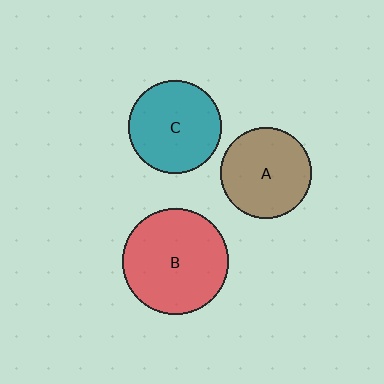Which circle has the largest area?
Circle B (red).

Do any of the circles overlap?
No, none of the circles overlap.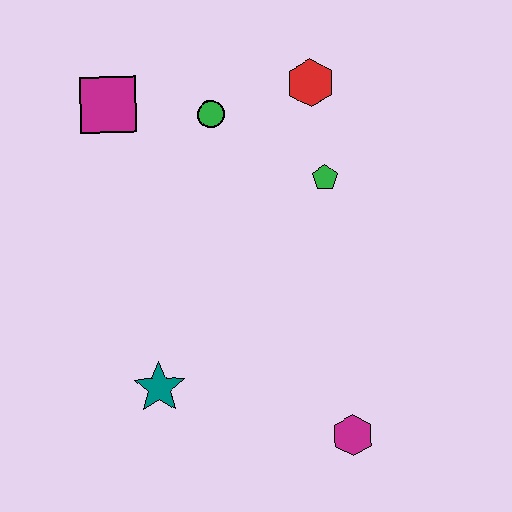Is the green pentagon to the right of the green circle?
Yes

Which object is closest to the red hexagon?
The green pentagon is closest to the red hexagon.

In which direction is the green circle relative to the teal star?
The green circle is above the teal star.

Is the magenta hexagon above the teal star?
No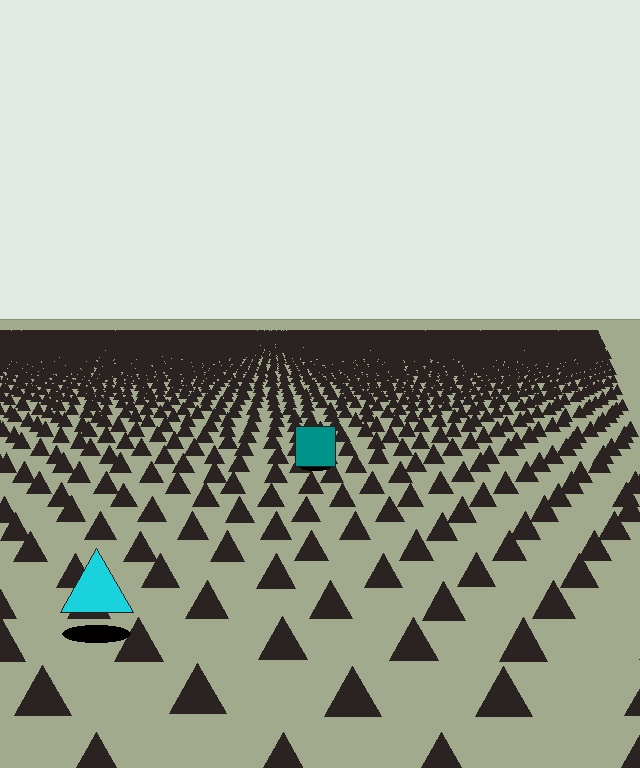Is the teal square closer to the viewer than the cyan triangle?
No. The cyan triangle is closer — you can tell from the texture gradient: the ground texture is coarser near it.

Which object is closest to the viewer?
The cyan triangle is closest. The texture marks near it are larger and more spread out.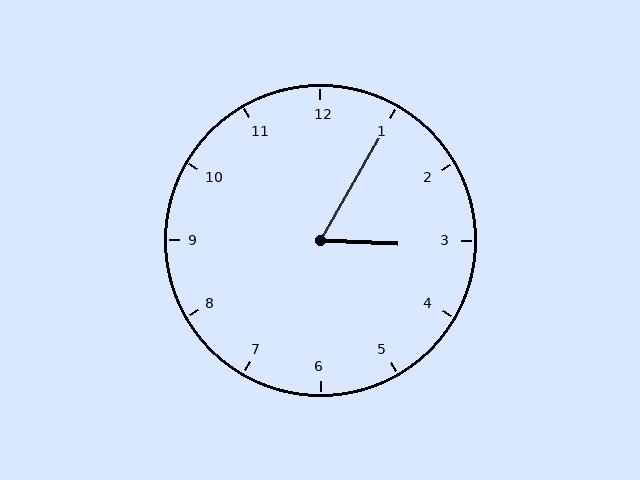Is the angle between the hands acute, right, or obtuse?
It is acute.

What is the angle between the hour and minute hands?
Approximately 62 degrees.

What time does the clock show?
3:05.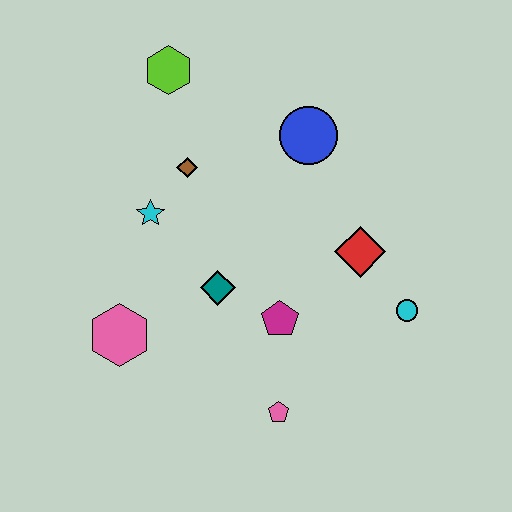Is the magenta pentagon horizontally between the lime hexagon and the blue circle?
Yes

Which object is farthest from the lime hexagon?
The pink pentagon is farthest from the lime hexagon.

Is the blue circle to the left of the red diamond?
Yes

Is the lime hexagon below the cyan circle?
No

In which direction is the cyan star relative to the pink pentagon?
The cyan star is above the pink pentagon.